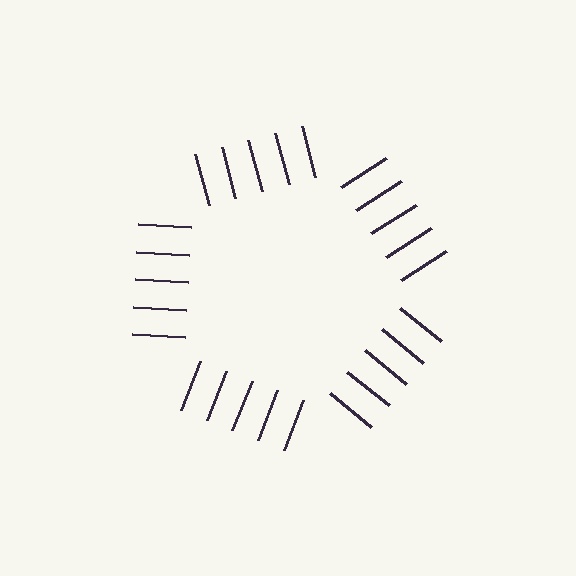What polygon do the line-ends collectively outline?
An illusory pentagon — the line segments terminate on its edges but no continuous stroke is drawn.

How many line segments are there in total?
25 — 5 along each of the 5 edges.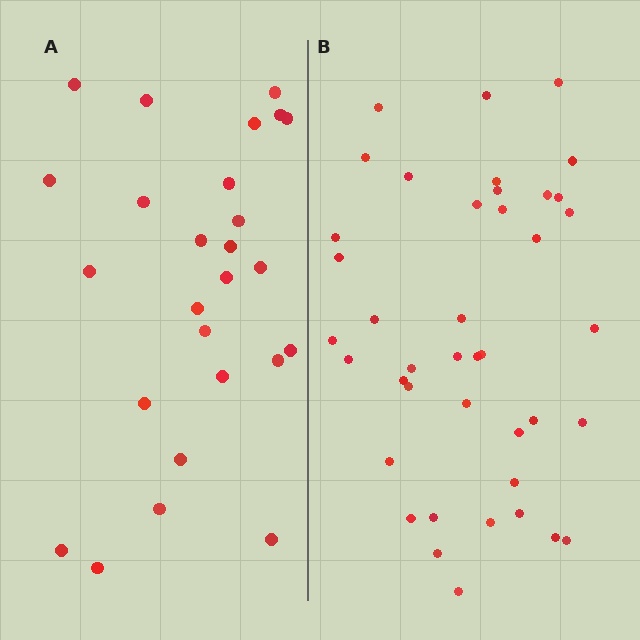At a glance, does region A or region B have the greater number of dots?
Region B (the right region) has more dots.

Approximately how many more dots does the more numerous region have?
Region B has approximately 15 more dots than region A.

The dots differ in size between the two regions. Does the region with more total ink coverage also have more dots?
No. Region A has more total ink coverage because its dots are larger, but region B actually contains more individual dots. Total area can be misleading — the number of items is what matters here.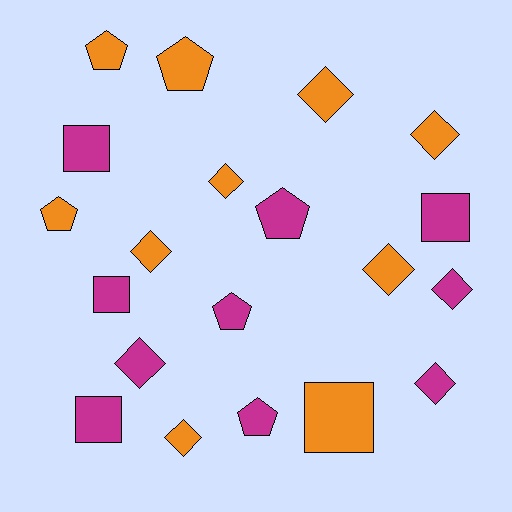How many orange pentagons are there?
There are 3 orange pentagons.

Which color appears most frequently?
Orange, with 10 objects.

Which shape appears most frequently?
Diamond, with 9 objects.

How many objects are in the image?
There are 20 objects.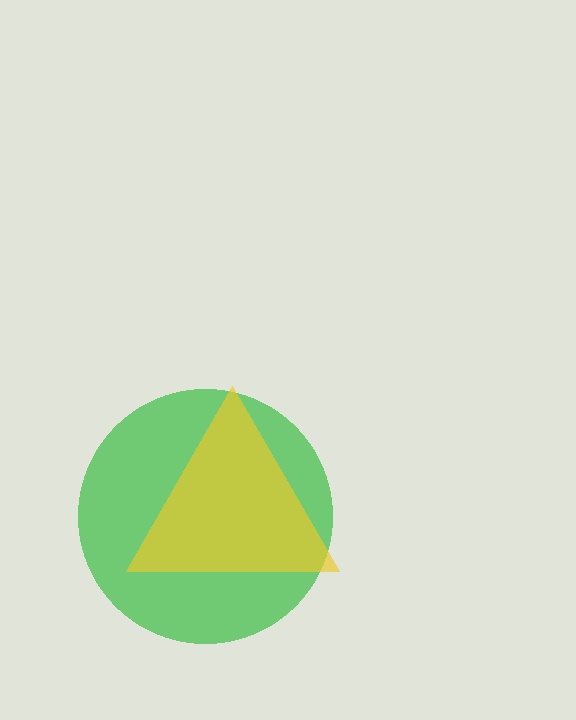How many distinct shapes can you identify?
There are 2 distinct shapes: a green circle, a yellow triangle.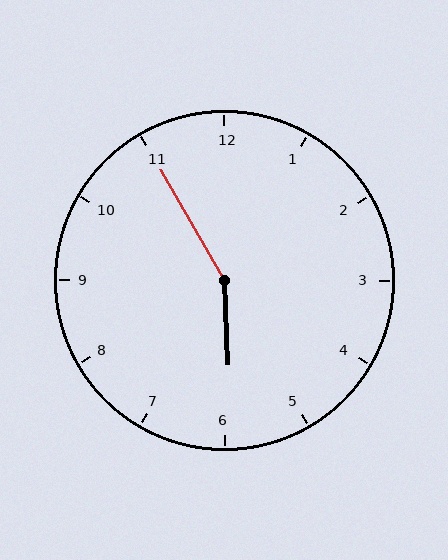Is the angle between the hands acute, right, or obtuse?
It is obtuse.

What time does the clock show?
5:55.